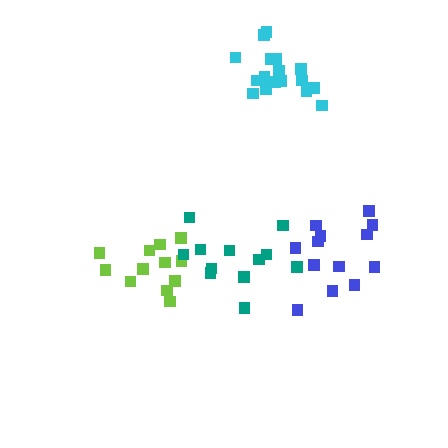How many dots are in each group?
Group 1: 12 dots, Group 2: 13 dots, Group 3: 12 dots, Group 4: 17 dots (54 total).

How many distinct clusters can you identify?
There are 4 distinct clusters.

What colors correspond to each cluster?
The clusters are colored: lime, blue, teal, cyan.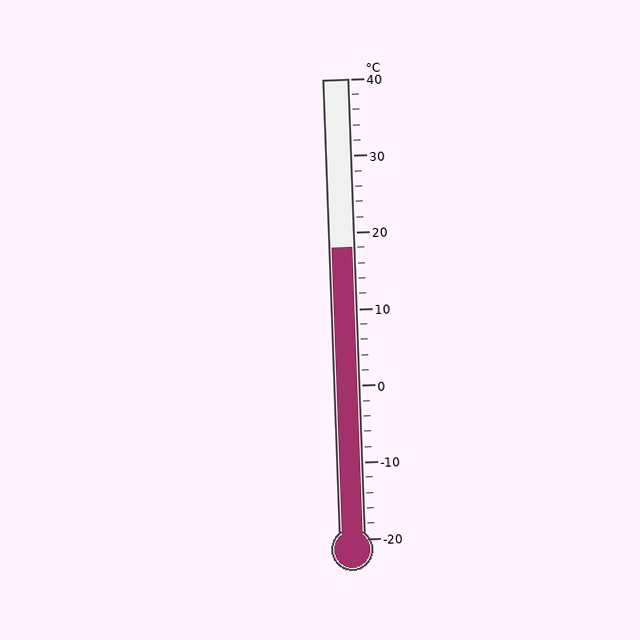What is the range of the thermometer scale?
The thermometer scale ranges from -20°C to 40°C.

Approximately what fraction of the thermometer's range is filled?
The thermometer is filled to approximately 65% of its range.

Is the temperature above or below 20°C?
The temperature is below 20°C.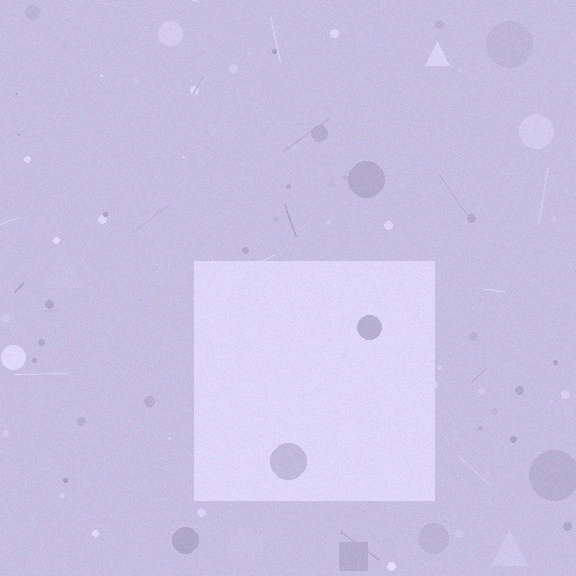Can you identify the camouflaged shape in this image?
The camouflaged shape is a square.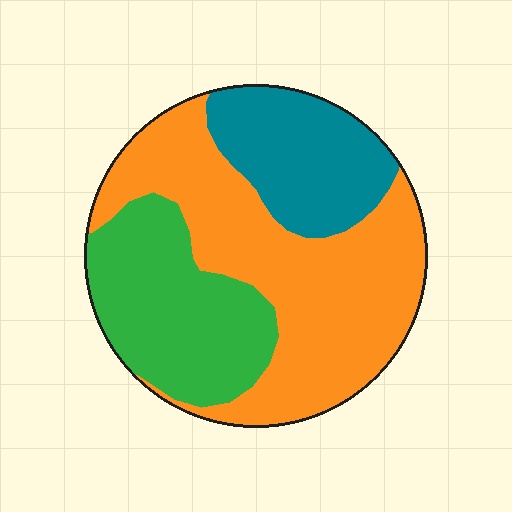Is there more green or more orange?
Orange.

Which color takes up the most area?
Orange, at roughly 50%.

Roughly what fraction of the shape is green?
Green takes up about one quarter (1/4) of the shape.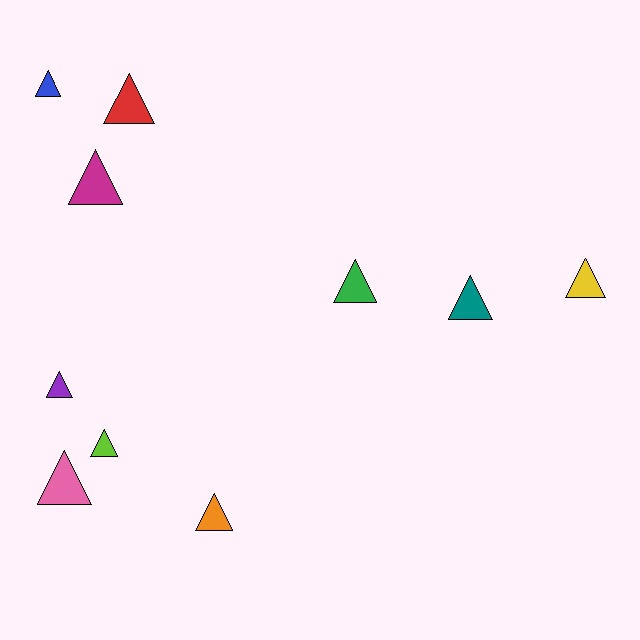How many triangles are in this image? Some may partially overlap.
There are 10 triangles.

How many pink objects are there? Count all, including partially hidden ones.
There is 1 pink object.